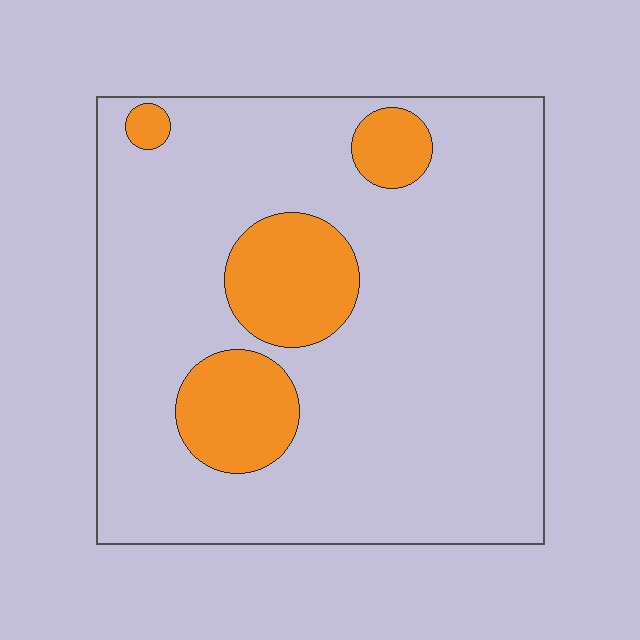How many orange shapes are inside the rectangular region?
4.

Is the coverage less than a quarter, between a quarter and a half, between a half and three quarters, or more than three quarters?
Less than a quarter.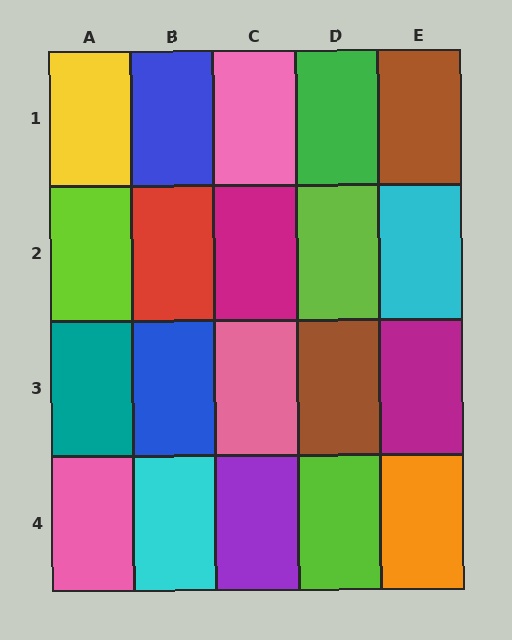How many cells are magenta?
2 cells are magenta.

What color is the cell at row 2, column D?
Lime.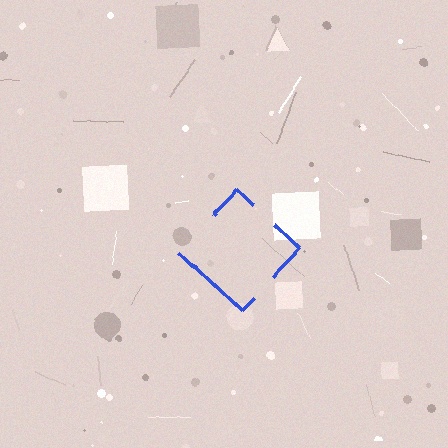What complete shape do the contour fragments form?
The contour fragments form a diamond.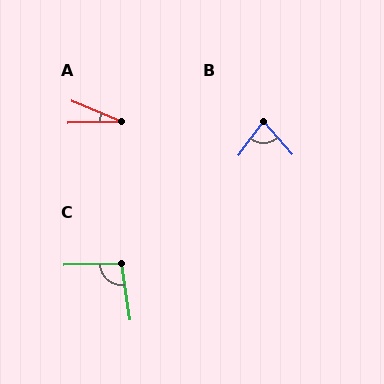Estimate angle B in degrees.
Approximately 78 degrees.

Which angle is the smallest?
A, at approximately 25 degrees.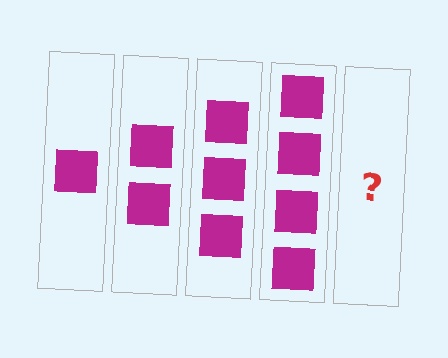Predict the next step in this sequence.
The next step is 5 squares.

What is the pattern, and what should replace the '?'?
The pattern is that each step adds one more square. The '?' should be 5 squares.